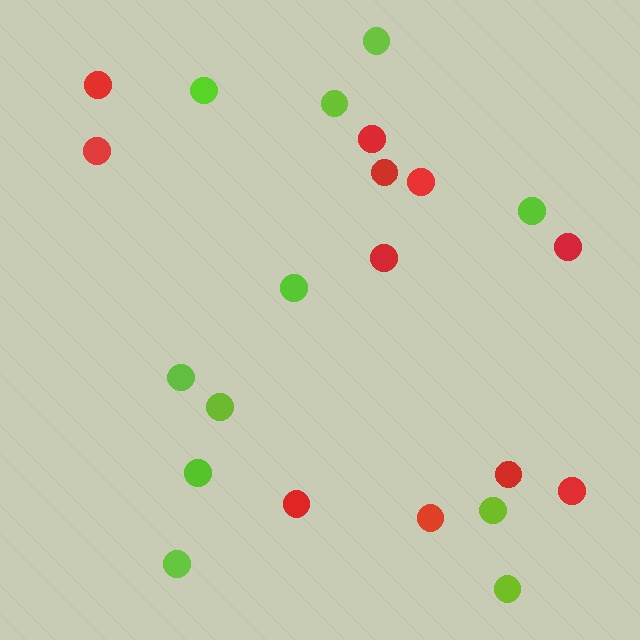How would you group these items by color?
There are 2 groups: one group of lime circles (11) and one group of red circles (11).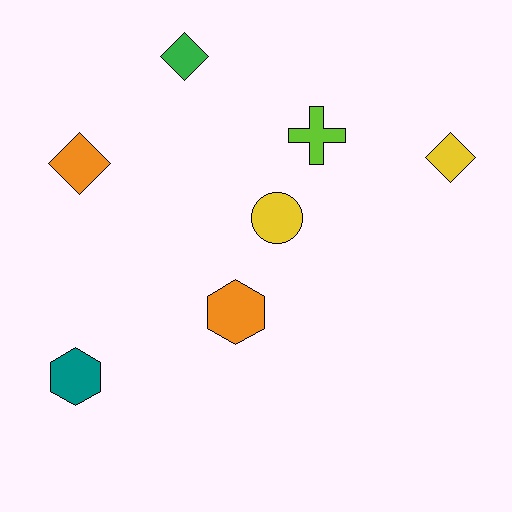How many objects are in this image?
There are 7 objects.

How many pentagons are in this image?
There are no pentagons.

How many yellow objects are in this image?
There are 2 yellow objects.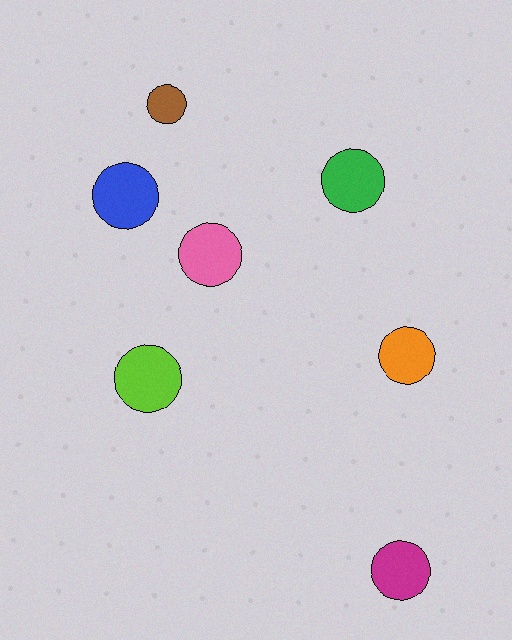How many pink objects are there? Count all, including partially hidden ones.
There is 1 pink object.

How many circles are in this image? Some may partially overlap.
There are 7 circles.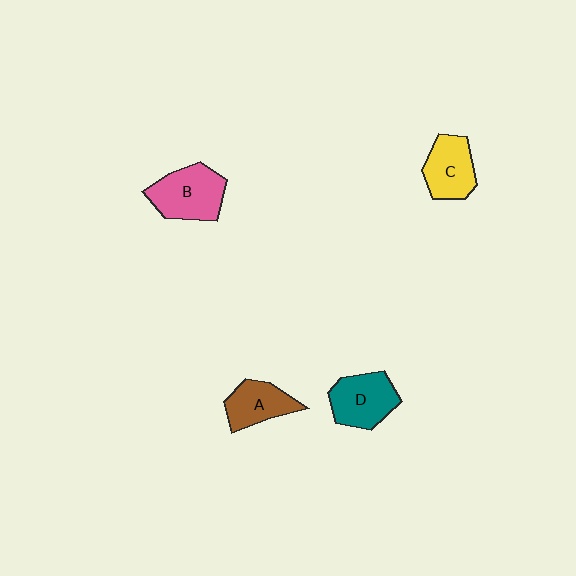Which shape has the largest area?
Shape B (pink).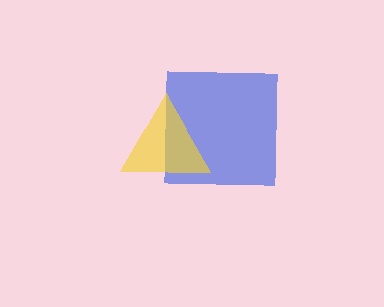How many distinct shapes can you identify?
There are 2 distinct shapes: a blue square, a yellow triangle.